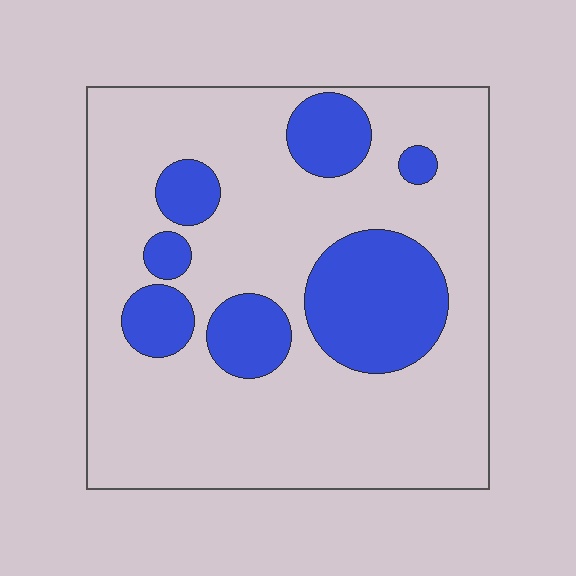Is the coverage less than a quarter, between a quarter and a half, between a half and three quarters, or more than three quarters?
Less than a quarter.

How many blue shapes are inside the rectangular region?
7.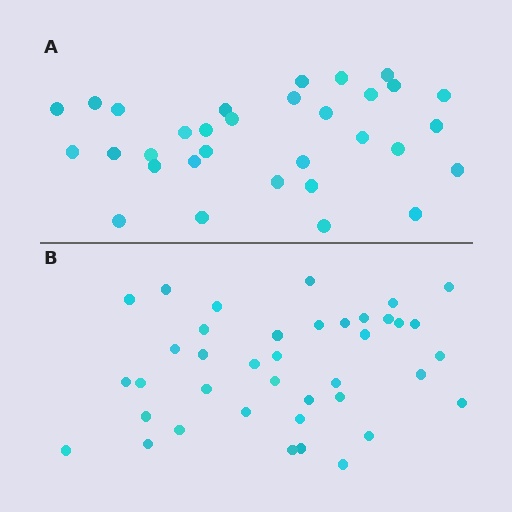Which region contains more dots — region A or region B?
Region B (the bottom region) has more dots.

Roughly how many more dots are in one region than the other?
Region B has roughly 8 or so more dots than region A.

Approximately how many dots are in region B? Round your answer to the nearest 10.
About 40 dots. (The exact count is 39, which rounds to 40.)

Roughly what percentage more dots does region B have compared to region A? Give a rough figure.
About 20% more.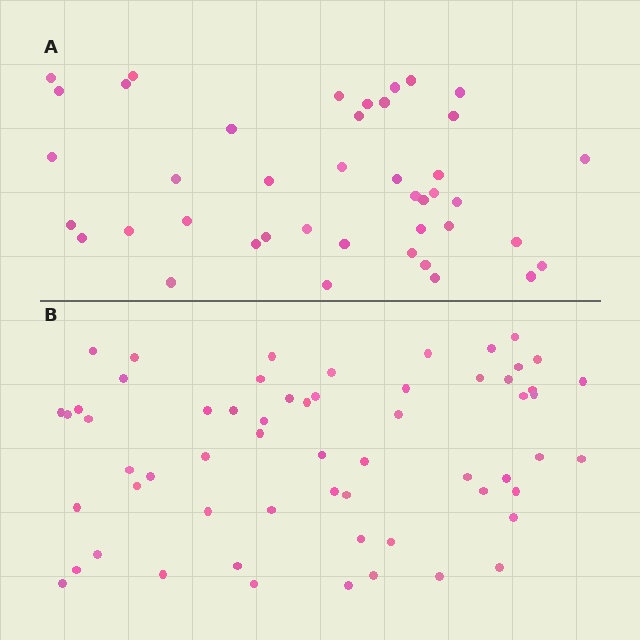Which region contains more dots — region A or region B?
Region B (the bottom region) has more dots.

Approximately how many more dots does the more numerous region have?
Region B has approximately 20 more dots than region A.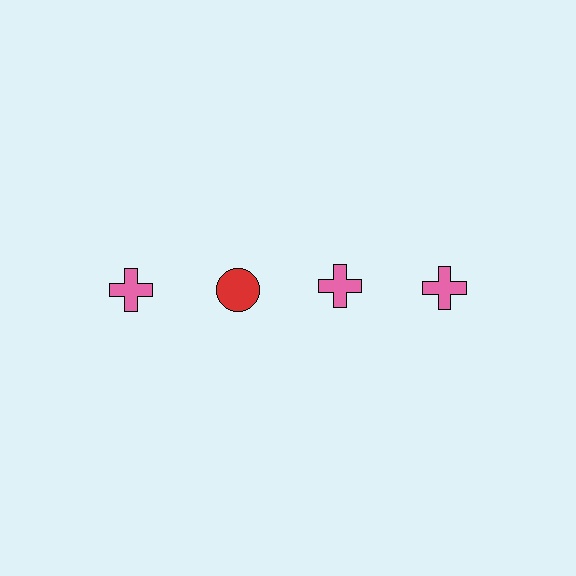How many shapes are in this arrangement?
There are 4 shapes arranged in a grid pattern.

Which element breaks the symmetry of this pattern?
The red circle in the top row, second from left column breaks the symmetry. All other shapes are pink crosses.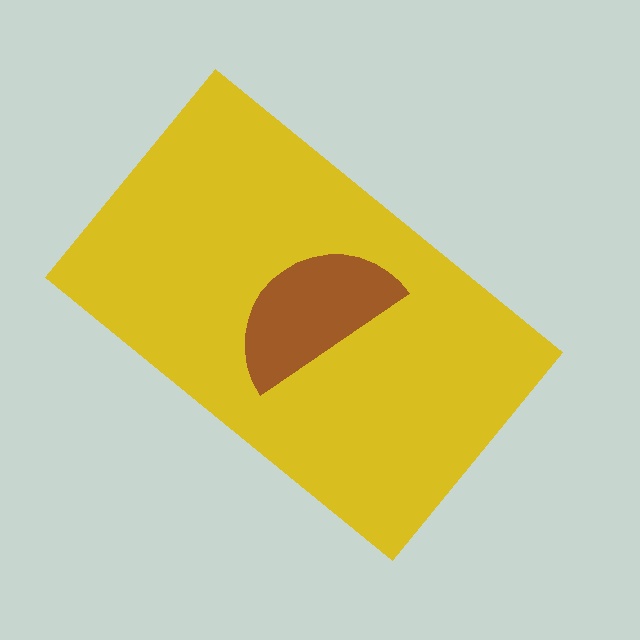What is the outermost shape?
The yellow rectangle.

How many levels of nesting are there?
2.